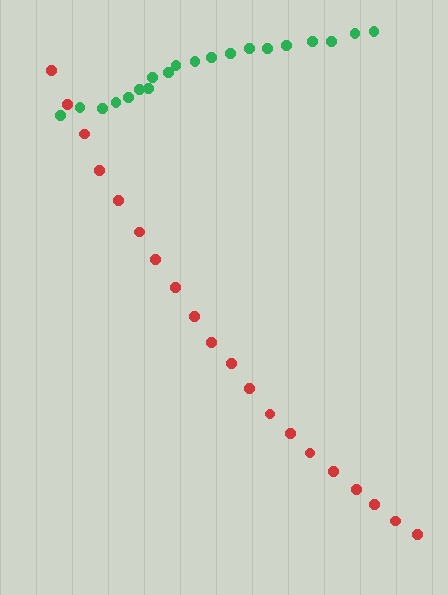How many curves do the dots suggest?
There are 2 distinct paths.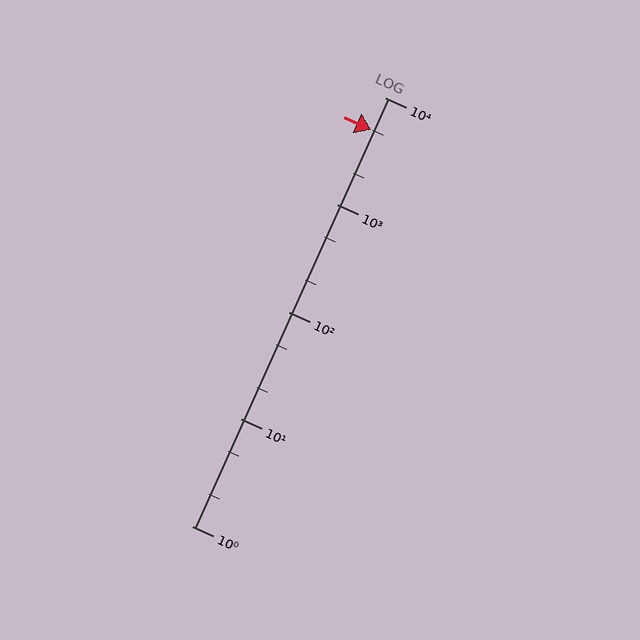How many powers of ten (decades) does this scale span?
The scale spans 4 decades, from 1 to 10000.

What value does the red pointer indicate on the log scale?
The pointer indicates approximately 5000.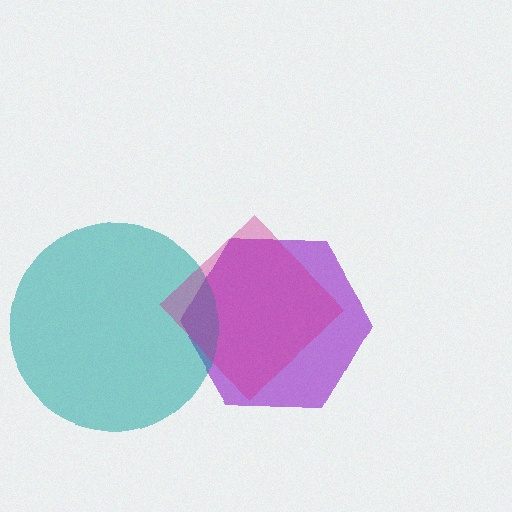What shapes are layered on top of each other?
The layered shapes are: a purple hexagon, a teal circle, a magenta diamond.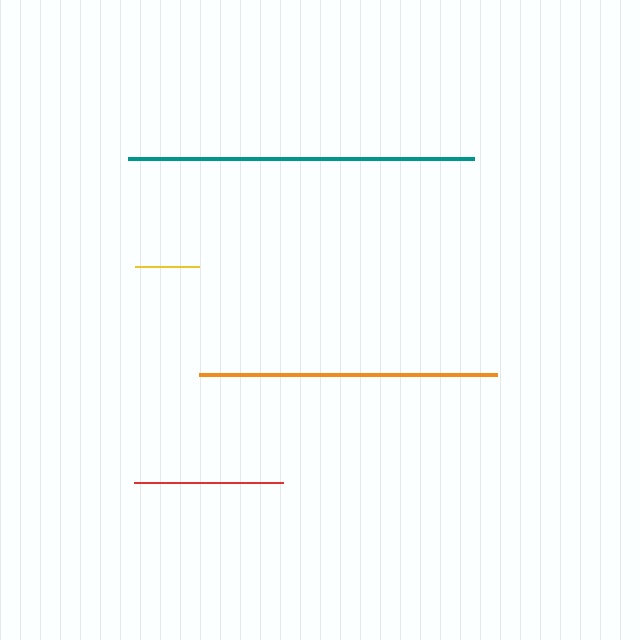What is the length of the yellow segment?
The yellow segment is approximately 63 pixels long.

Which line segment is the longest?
The teal line is the longest at approximately 346 pixels.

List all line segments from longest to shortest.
From longest to shortest: teal, orange, red, yellow.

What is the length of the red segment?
The red segment is approximately 149 pixels long.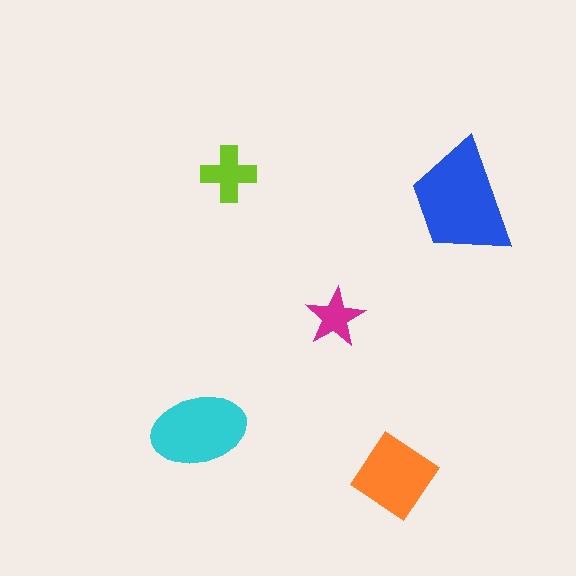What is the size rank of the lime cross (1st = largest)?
4th.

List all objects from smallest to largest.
The magenta star, the lime cross, the orange diamond, the cyan ellipse, the blue trapezoid.